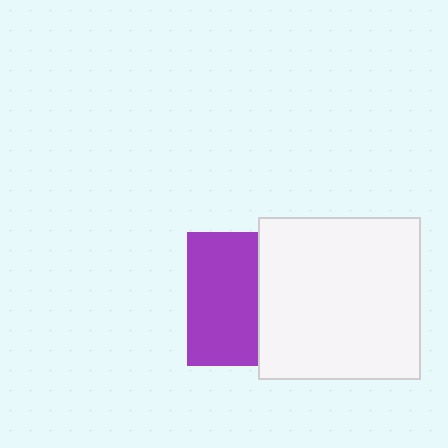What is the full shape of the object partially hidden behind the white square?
The partially hidden object is a purple square.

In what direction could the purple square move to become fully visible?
The purple square could move left. That would shift it out from behind the white square entirely.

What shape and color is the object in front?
The object in front is a white square.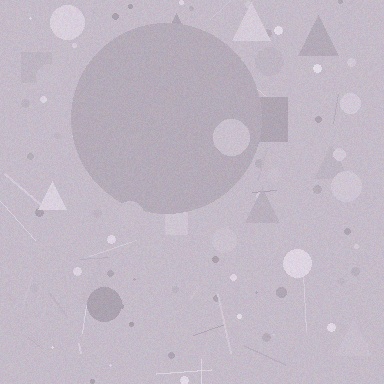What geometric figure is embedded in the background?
A circle is embedded in the background.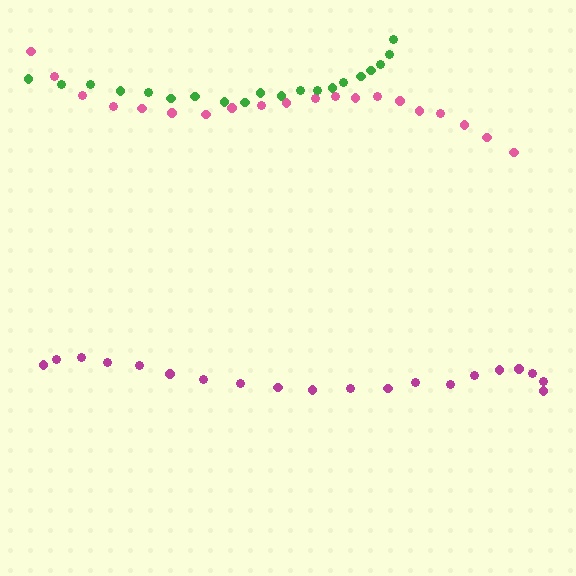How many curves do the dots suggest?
There are 3 distinct paths.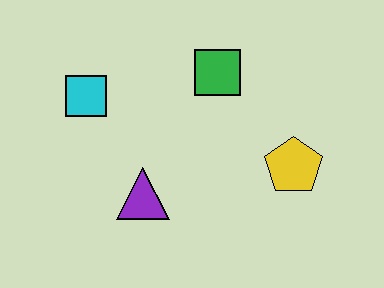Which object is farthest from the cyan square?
The yellow pentagon is farthest from the cyan square.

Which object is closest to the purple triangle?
The cyan square is closest to the purple triangle.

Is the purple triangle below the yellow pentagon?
Yes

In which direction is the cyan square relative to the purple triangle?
The cyan square is above the purple triangle.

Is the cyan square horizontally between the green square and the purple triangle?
No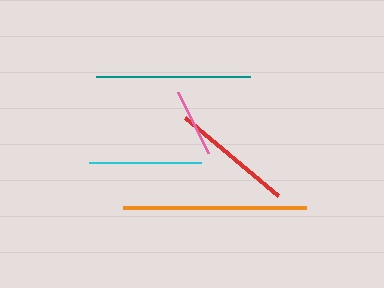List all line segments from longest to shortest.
From longest to shortest: orange, teal, red, cyan, pink.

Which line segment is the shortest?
The pink line is the shortest at approximately 68 pixels.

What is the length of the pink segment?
The pink segment is approximately 68 pixels long.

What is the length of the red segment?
The red segment is approximately 121 pixels long.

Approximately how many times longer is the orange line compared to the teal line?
The orange line is approximately 1.2 times the length of the teal line.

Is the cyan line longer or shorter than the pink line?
The cyan line is longer than the pink line.